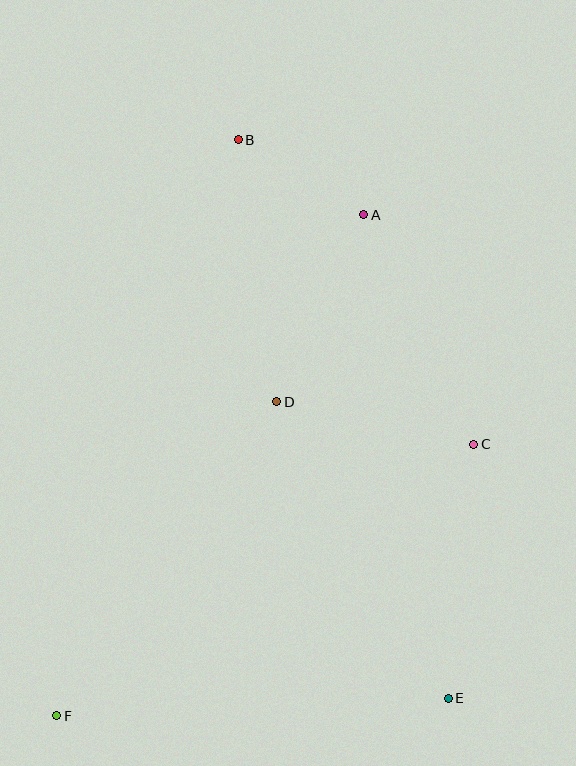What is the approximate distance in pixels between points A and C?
The distance between A and C is approximately 254 pixels.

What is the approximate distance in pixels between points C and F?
The distance between C and F is approximately 498 pixels.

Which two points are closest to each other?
Points A and B are closest to each other.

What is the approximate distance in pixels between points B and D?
The distance between B and D is approximately 265 pixels.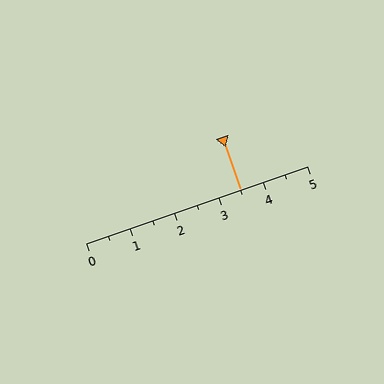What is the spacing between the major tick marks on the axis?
The major ticks are spaced 1 apart.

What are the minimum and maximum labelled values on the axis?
The axis runs from 0 to 5.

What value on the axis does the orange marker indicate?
The marker indicates approximately 3.5.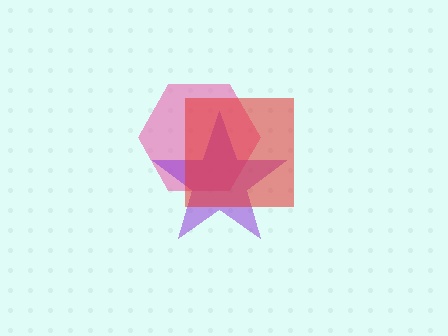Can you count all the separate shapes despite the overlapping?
Yes, there are 3 separate shapes.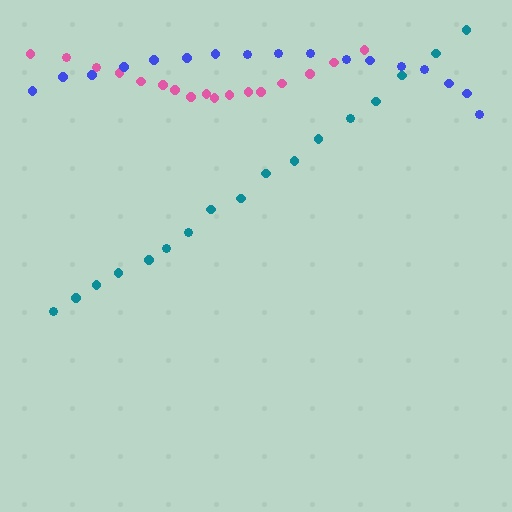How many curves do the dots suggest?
There are 3 distinct paths.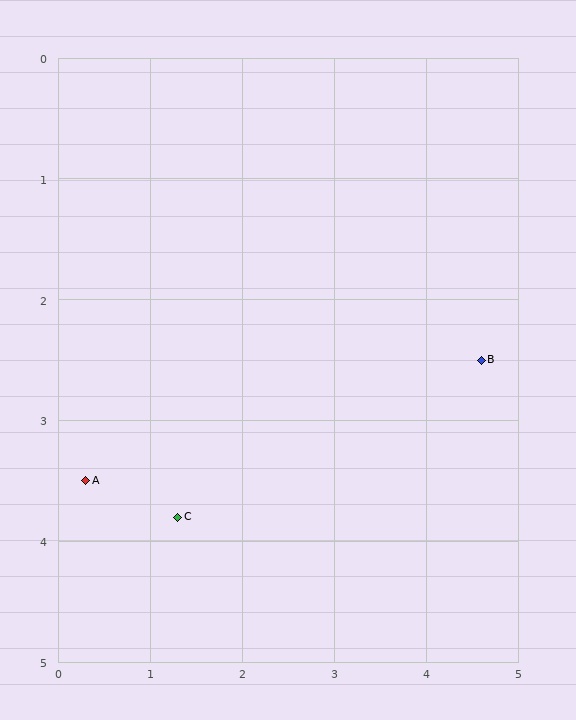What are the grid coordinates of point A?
Point A is at approximately (0.3, 3.5).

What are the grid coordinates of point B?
Point B is at approximately (4.6, 2.5).